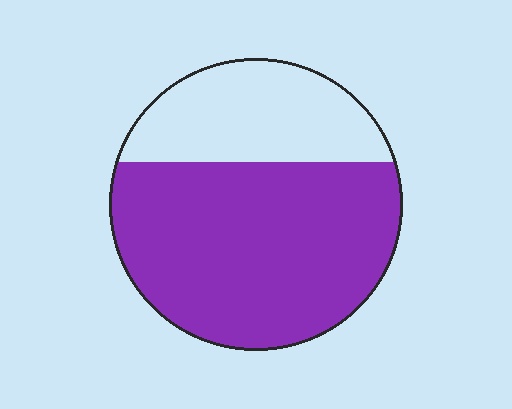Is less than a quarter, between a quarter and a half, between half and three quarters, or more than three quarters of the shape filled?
Between half and three quarters.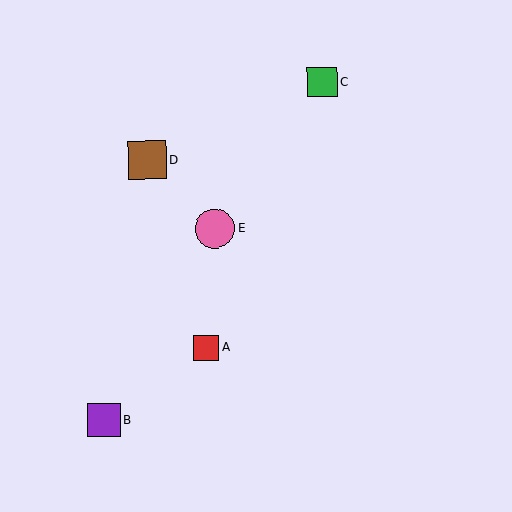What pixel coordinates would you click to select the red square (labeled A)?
Click at (207, 348) to select the red square A.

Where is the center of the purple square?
The center of the purple square is at (104, 420).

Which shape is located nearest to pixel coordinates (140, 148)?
The brown square (labeled D) at (147, 160) is nearest to that location.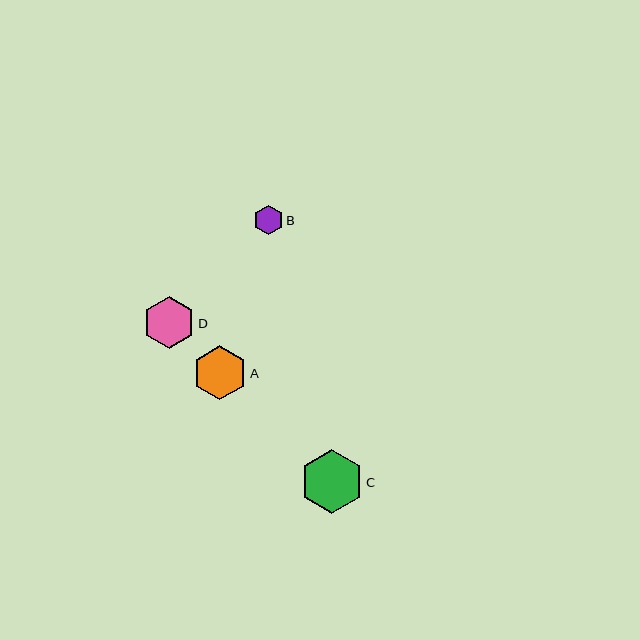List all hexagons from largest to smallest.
From largest to smallest: C, A, D, B.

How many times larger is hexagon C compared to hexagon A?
Hexagon C is approximately 1.2 times the size of hexagon A.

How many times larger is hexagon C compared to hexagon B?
Hexagon C is approximately 2.2 times the size of hexagon B.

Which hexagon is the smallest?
Hexagon B is the smallest with a size of approximately 29 pixels.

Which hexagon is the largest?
Hexagon C is the largest with a size of approximately 64 pixels.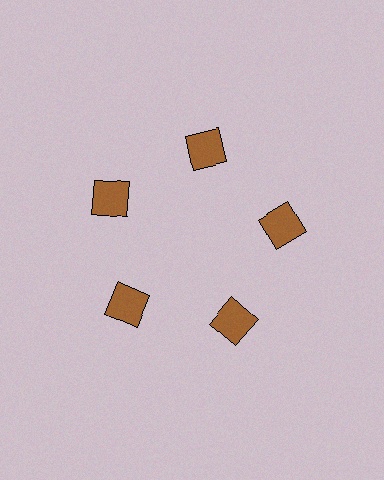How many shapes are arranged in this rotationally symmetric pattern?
There are 5 shapes, arranged in 5 groups of 1.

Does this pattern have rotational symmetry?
Yes, this pattern has 5-fold rotational symmetry. It looks the same after rotating 72 degrees around the center.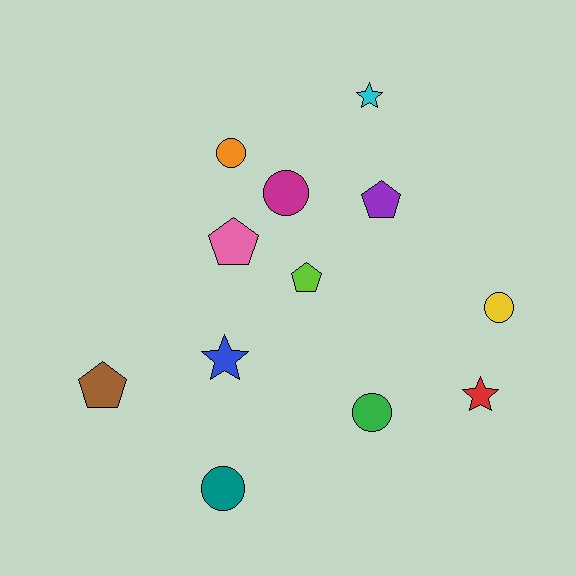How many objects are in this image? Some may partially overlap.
There are 12 objects.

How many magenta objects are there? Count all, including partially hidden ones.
There is 1 magenta object.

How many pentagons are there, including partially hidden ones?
There are 4 pentagons.